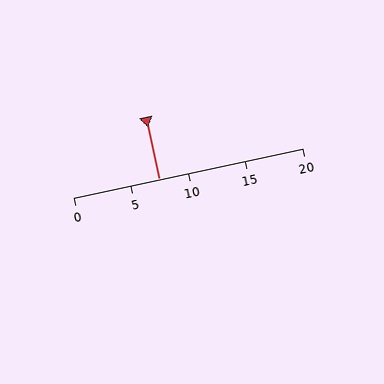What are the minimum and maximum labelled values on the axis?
The axis runs from 0 to 20.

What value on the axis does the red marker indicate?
The marker indicates approximately 7.5.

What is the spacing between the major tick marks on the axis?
The major ticks are spaced 5 apart.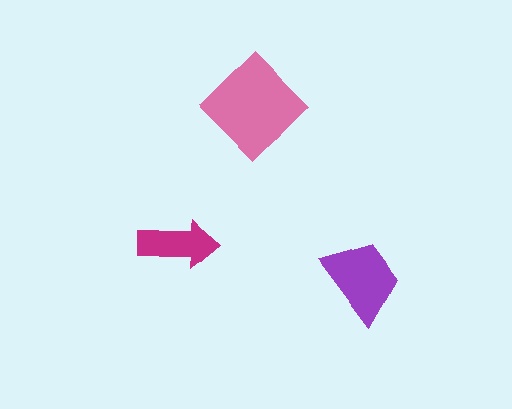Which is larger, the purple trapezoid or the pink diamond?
The pink diamond.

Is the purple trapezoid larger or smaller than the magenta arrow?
Larger.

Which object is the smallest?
The magenta arrow.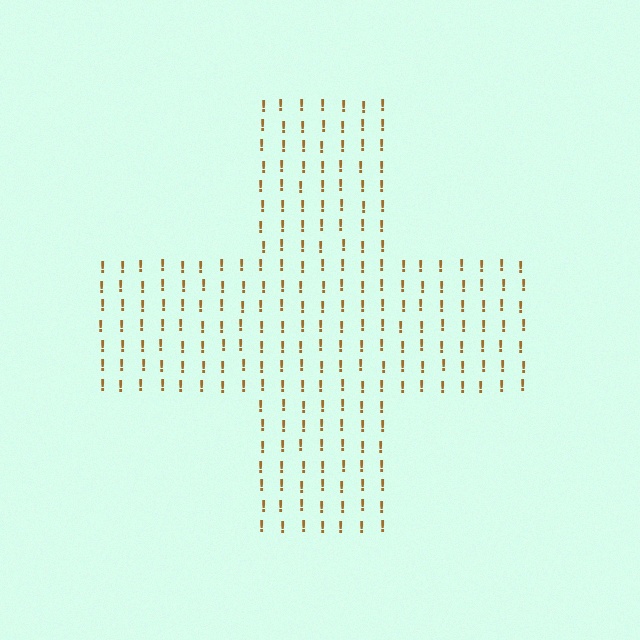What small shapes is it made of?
It is made of small exclamation marks.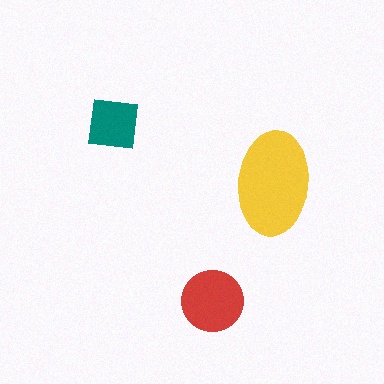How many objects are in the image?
There are 3 objects in the image.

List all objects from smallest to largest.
The teal square, the red circle, the yellow ellipse.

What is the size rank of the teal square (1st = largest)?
3rd.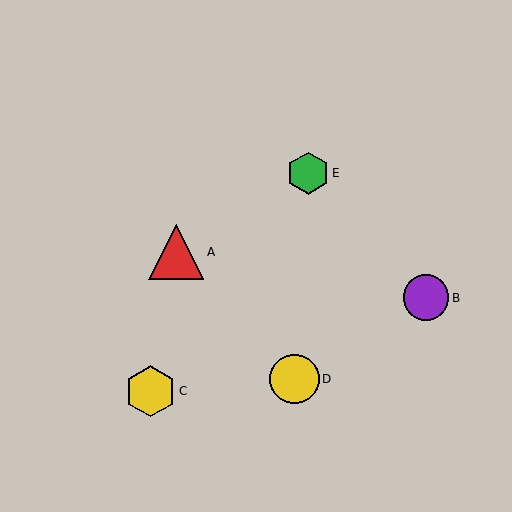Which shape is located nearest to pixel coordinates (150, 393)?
The yellow hexagon (labeled C) at (150, 391) is nearest to that location.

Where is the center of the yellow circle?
The center of the yellow circle is at (294, 379).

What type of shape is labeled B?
Shape B is a purple circle.